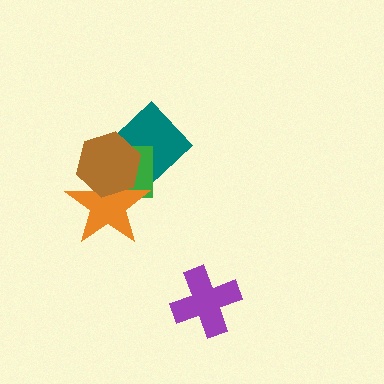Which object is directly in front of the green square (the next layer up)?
The orange star is directly in front of the green square.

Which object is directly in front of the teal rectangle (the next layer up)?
The green square is directly in front of the teal rectangle.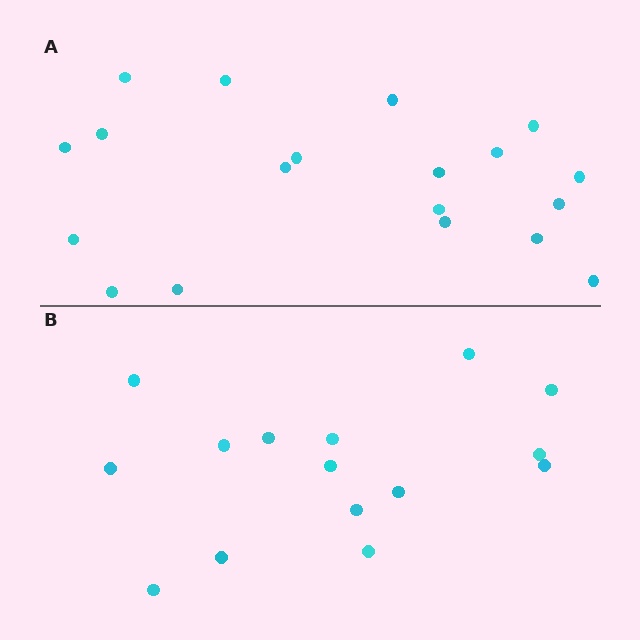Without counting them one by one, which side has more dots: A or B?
Region A (the top region) has more dots.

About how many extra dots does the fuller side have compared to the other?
Region A has about 4 more dots than region B.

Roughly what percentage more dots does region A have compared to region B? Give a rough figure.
About 25% more.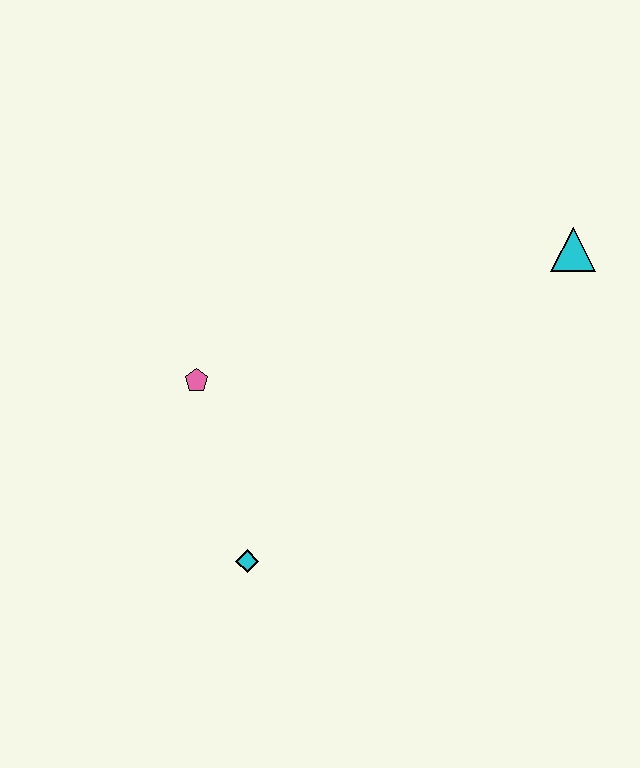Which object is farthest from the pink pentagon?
The cyan triangle is farthest from the pink pentagon.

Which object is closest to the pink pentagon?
The cyan diamond is closest to the pink pentagon.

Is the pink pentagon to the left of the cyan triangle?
Yes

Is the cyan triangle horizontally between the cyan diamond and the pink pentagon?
No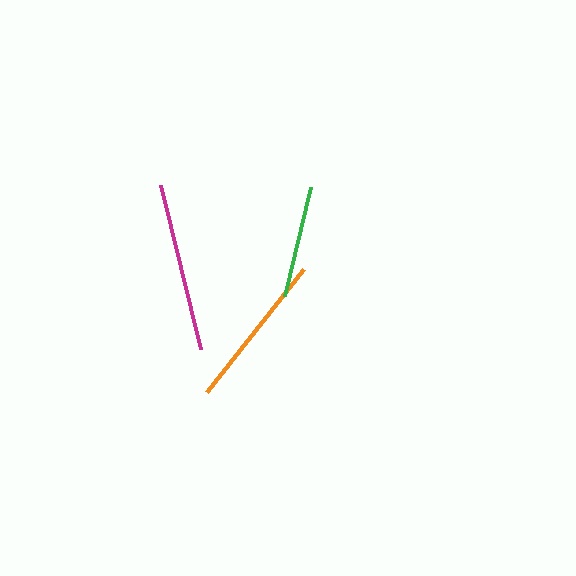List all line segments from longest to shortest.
From longest to shortest: magenta, orange, green.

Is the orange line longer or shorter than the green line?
The orange line is longer than the green line.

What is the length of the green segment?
The green segment is approximately 112 pixels long.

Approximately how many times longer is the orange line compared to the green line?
The orange line is approximately 1.4 times the length of the green line.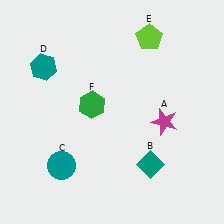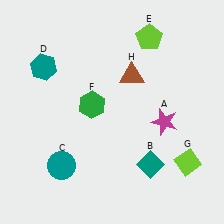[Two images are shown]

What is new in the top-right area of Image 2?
A brown triangle (H) was added in the top-right area of Image 2.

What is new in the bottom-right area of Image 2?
A lime diamond (G) was added in the bottom-right area of Image 2.